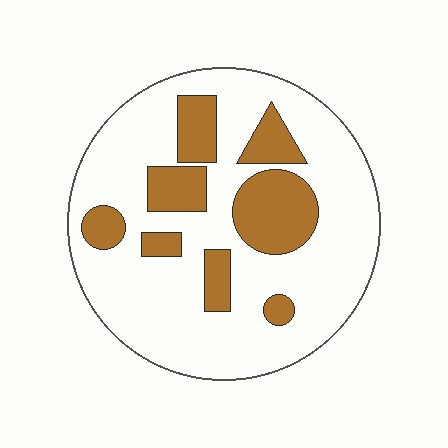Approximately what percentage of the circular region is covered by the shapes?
Approximately 25%.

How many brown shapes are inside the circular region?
8.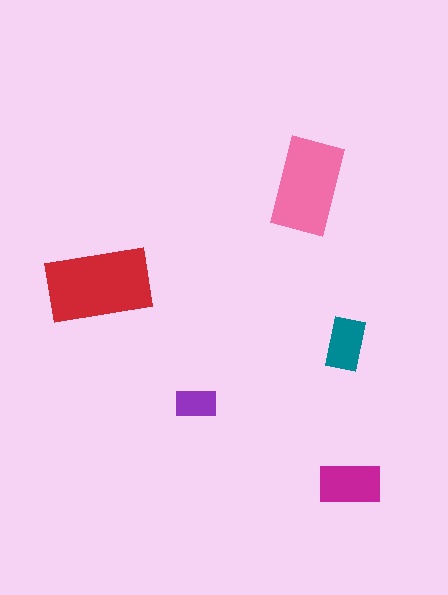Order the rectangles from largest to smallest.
the red one, the pink one, the magenta one, the teal one, the purple one.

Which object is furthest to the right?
The magenta rectangle is rightmost.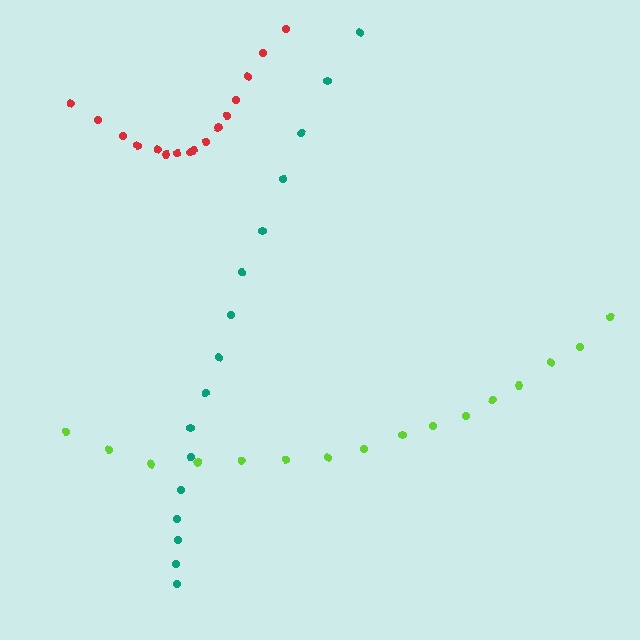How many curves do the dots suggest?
There are 3 distinct paths.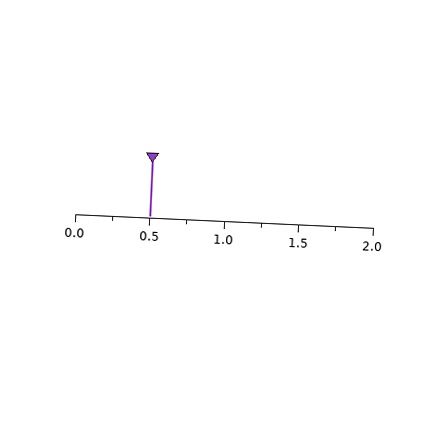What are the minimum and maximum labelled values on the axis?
The axis runs from 0.0 to 2.0.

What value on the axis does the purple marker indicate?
The marker indicates approximately 0.5.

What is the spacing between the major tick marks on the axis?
The major ticks are spaced 0.5 apart.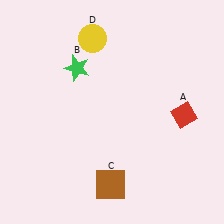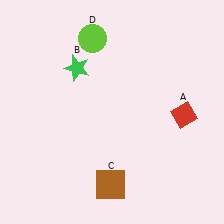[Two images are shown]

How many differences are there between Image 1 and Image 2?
There is 1 difference between the two images.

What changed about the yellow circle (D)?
In Image 1, D is yellow. In Image 2, it changed to lime.